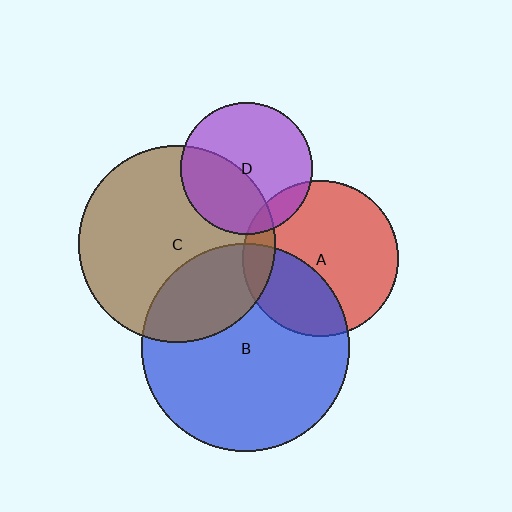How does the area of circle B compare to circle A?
Approximately 1.8 times.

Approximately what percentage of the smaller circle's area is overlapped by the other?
Approximately 30%.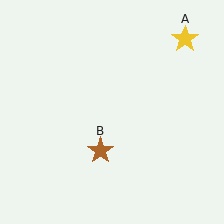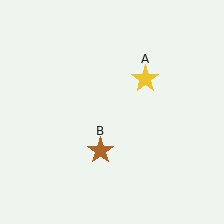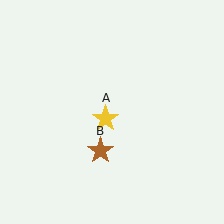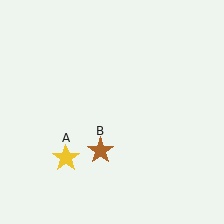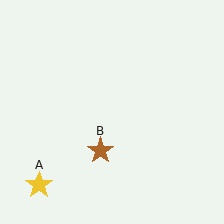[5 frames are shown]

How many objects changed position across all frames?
1 object changed position: yellow star (object A).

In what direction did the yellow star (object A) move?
The yellow star (object A) moved down and to the left.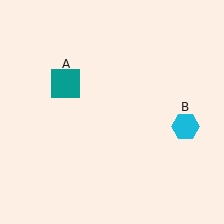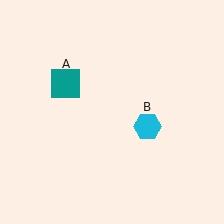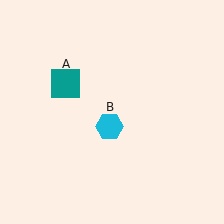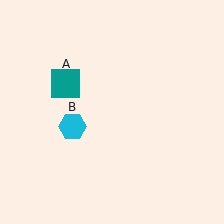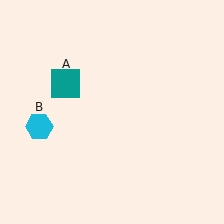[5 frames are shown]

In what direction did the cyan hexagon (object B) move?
The cyan hexagon (object B) moved left.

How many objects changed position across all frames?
1 object changed position: cyan hexagon (object B).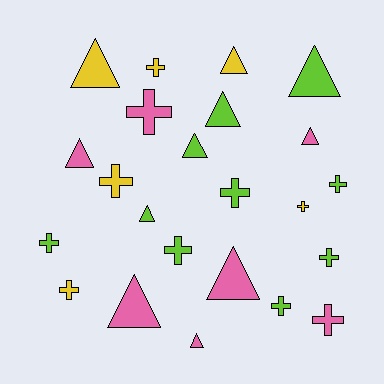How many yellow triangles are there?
There are 2 yellow triangles.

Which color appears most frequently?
Lime, with 10 objects.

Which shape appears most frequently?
Cross, with 12 objects.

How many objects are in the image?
There are 23 objects.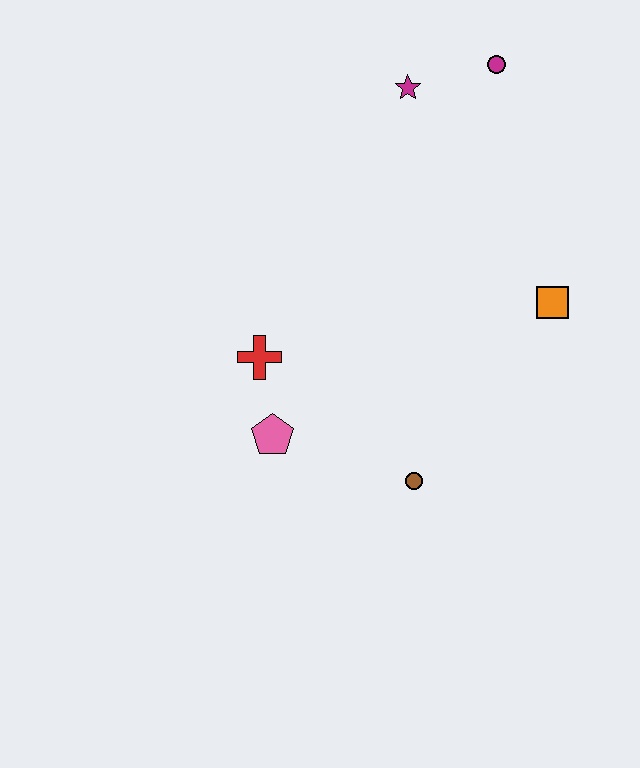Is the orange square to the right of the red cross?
Yes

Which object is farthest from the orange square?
The pink pentagon is farthest from the orange square.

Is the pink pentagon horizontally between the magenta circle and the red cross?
Yes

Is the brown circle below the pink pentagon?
Yes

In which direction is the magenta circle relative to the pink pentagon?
The magenta circle is above the pink pentagon.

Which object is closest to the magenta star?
The magenta circle is closest to the magenta star.